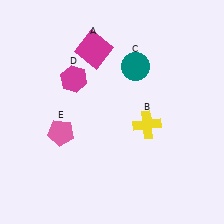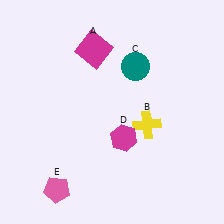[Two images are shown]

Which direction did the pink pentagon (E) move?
The pink pentagon (E) moved down.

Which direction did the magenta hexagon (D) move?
The magenta hexagon (D) moved down.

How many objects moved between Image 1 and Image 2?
2 objects moved between the two images.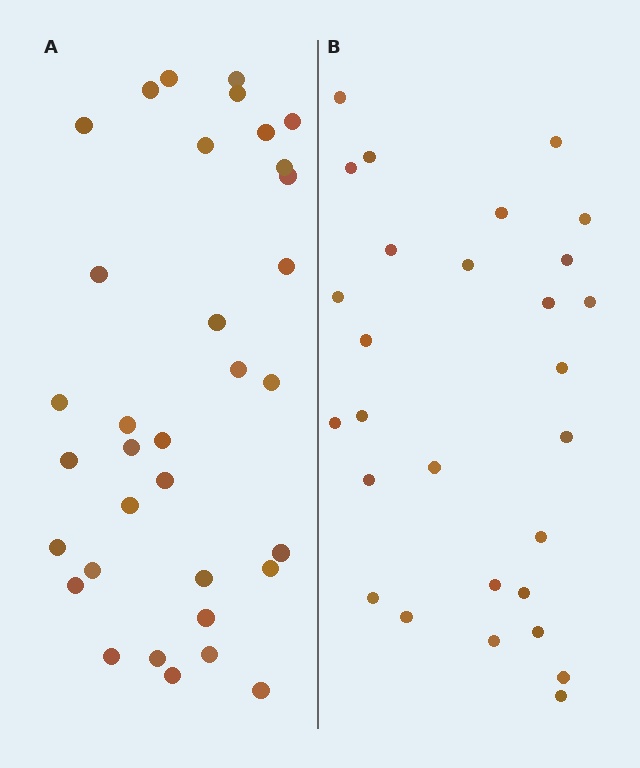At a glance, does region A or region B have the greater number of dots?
Region A (the left region) has more dots.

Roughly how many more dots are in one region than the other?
Region A has about 6 more dots than region B.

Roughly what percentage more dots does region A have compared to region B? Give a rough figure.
About 20% more.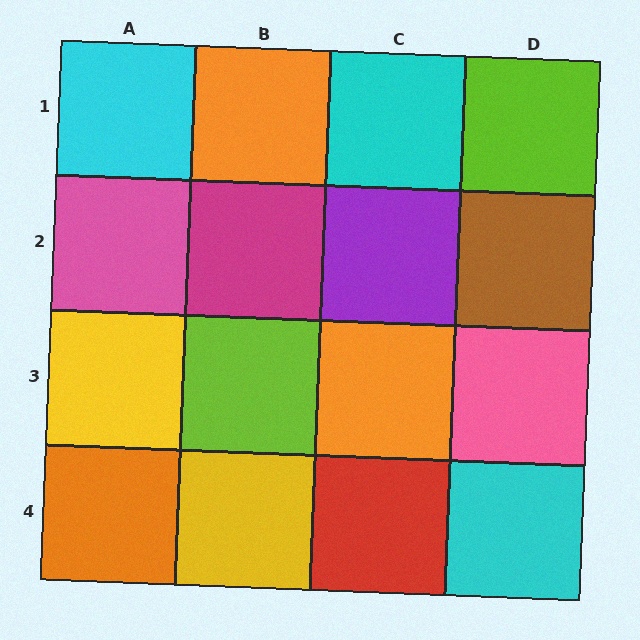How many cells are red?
1 cell is red.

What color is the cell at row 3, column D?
Pink.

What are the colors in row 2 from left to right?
Pink, magenta, purple, brown.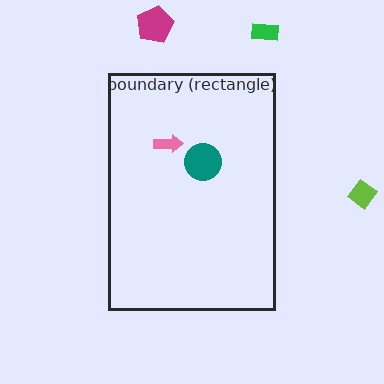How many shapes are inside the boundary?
2 inside, 3 outside.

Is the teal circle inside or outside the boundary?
Inside.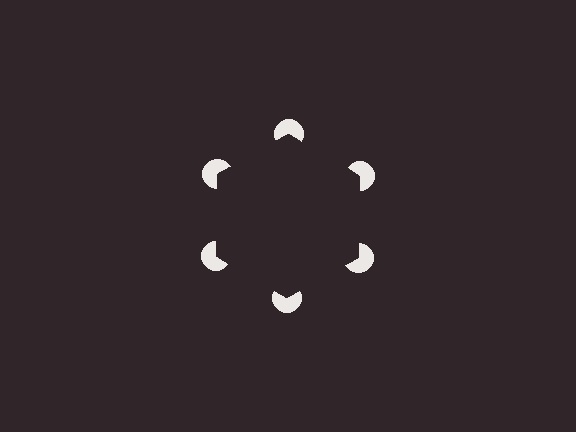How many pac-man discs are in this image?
There are 6 — one at each vertex of the illusory hexagon.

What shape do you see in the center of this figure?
An illusory hexagon — its edges are inferred from the aligned wedge cuts in the pac-man discs, not physically drawn.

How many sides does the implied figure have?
6 sides.